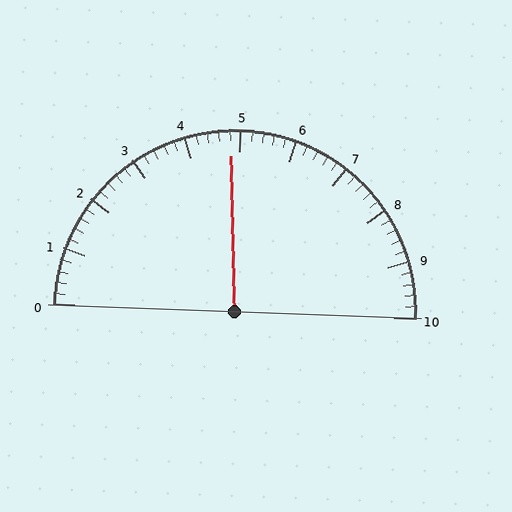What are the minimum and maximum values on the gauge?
The gauge ranges from 0 to 10.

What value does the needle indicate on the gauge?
The needle indicates approximately 4.8.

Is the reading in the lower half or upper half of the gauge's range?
The reading is in the lower half of the range (0 to 10).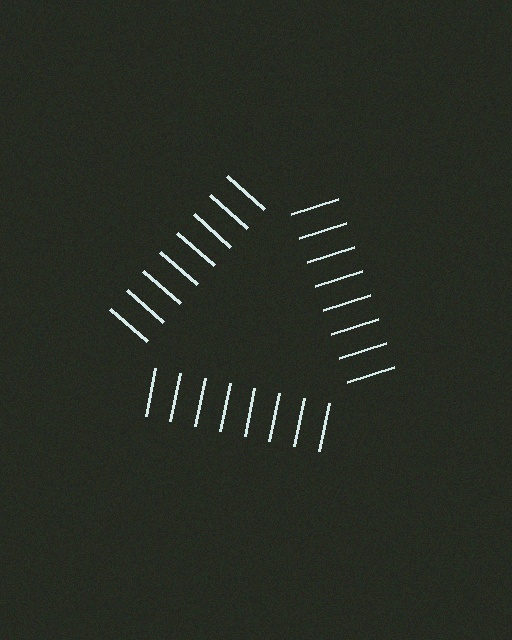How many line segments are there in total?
24 — 8 along each of the 3 edges.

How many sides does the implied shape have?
3 sides — the line-ends trace a triangle.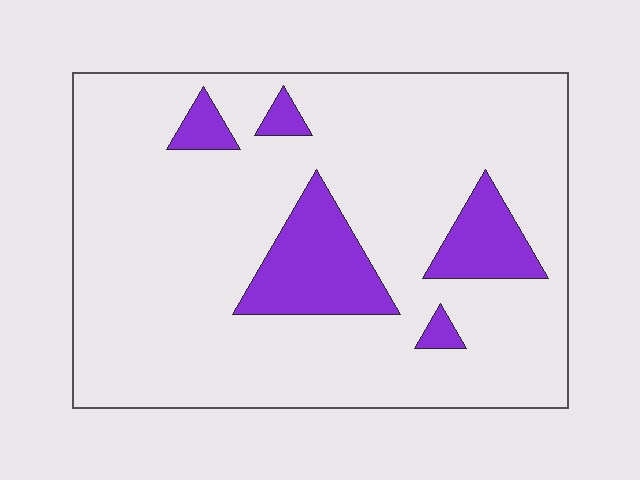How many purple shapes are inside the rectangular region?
5.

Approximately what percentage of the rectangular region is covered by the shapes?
Approximately 15%.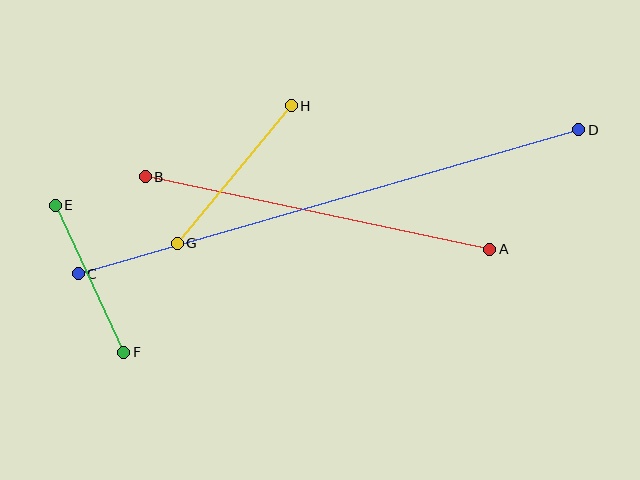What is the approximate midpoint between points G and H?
The midpoint is at approximately (234, 174) pixels.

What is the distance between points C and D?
The distance is approximately 520 pixels.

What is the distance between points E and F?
The distance is approximately 162 pixels.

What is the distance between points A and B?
The distance is approximately 352 pixels.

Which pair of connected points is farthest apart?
Points C and D are farthest apart.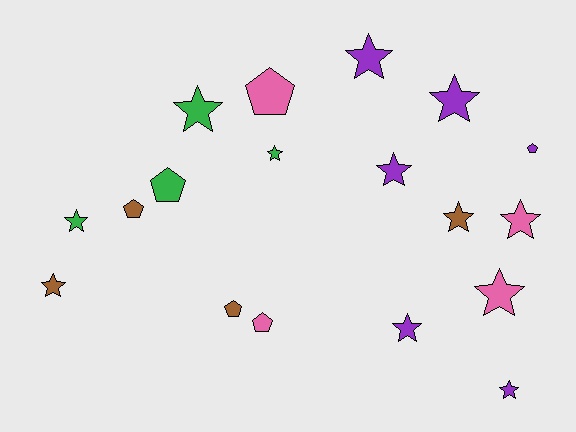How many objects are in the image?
There are 18 objects.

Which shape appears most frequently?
Star, with 12 objects.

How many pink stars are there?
There are 2 pink stars.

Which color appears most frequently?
Purple, with 6 objects.